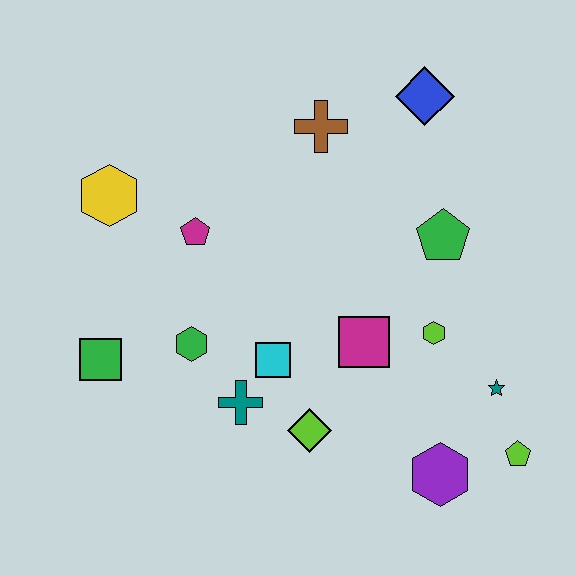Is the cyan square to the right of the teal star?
No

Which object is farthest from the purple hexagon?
The yellow hexagon is farthest from the purple hexagon.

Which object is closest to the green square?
The green hexagon is closest to the green square.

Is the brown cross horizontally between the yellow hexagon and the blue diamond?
Yes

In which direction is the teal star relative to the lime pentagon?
The teal star is above the lime pentagon.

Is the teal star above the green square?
No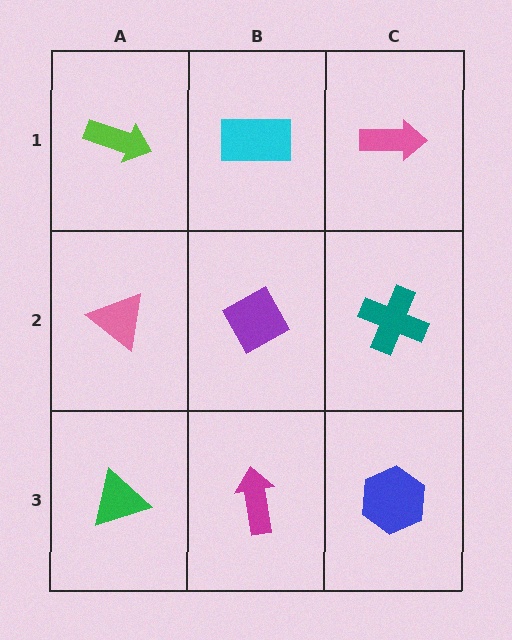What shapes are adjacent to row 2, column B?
A cyan rectangle (row 1, column B), a magenta arrow (row 3, column B), a pink triangle (row 2, column A), a teal cross (row 2, column C).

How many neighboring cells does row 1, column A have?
2.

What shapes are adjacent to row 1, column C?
A teal cross (row 2, column C), a cyan rectangle (row 1, column B).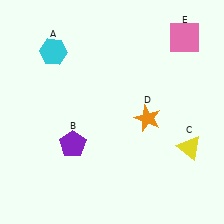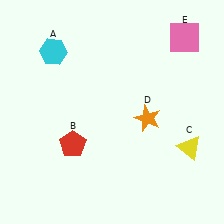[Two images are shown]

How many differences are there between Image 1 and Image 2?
There is 1 difference between the two images.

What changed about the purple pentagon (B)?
In Image 1, B is purple. In Image 2, it changed to red.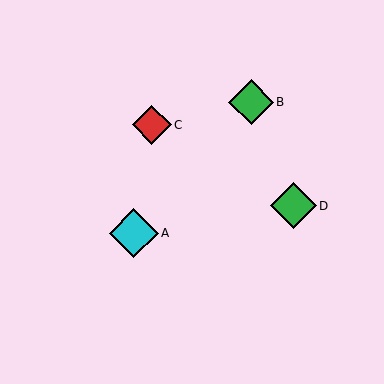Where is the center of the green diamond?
The center of the green diamond is at (251, 102).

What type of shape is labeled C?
Shape C is a red diamond.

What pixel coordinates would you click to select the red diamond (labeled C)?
Click at (152, 125) to select the red diamond C.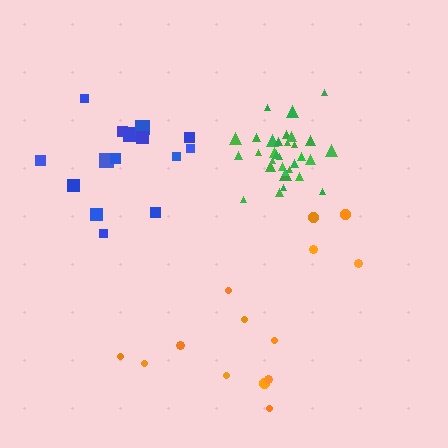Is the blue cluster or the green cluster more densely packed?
Green.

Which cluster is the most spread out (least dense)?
Orange.